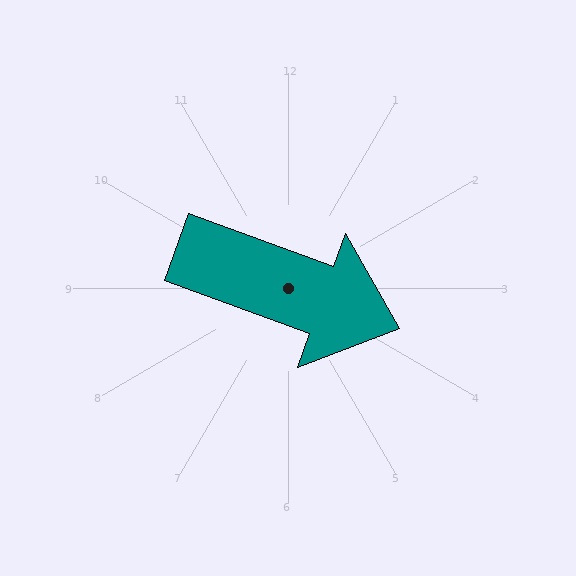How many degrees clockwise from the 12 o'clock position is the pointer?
Approximately 110 degrees.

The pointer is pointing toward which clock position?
Roughly 4 o'clock.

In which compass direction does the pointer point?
East.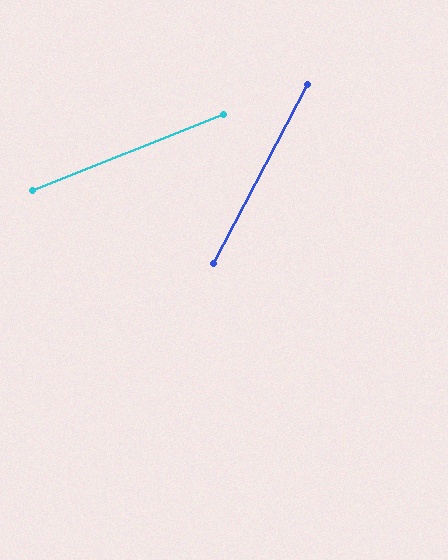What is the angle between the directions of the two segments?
Approximately 41 degrees.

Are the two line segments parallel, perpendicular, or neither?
Neither parallel nor perpendicular — they differ by about 41°.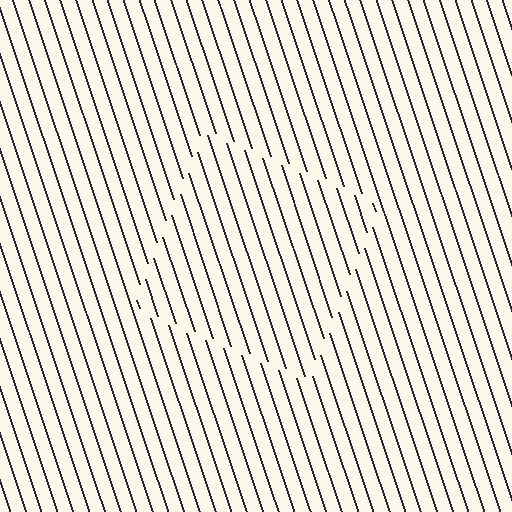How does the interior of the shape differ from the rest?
The interior of the shape contains the same grating, shifted by half a period — the contour is defined by the phase discontinuity where line-ends from the inner and outer gratings abut.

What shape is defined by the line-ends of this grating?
An illusory square. The interior of the shape contains the same grating, shifted by half a period — the contour is defined by the phase discontinuity where line-ends from the inner and outer gratings abut.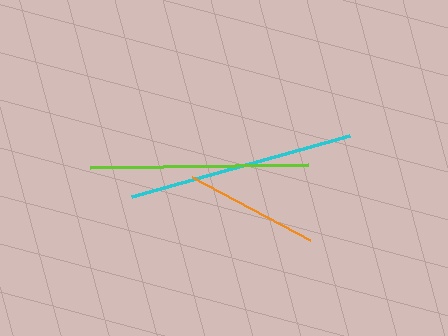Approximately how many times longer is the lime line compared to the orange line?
The lime line is approximately 1.6 times the length of the orange line.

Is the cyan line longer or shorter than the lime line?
The cyan line is longer than the lime line.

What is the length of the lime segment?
The lime segment is approximately 218 pixels long.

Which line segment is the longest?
The cyan line is the longest at approximately 226 pixels.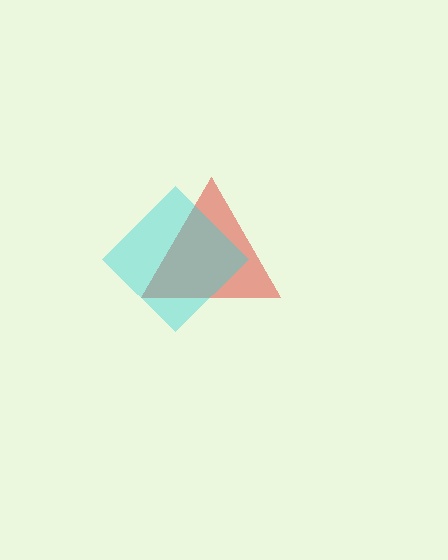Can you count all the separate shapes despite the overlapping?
Yes, there are 2 separate shapes.